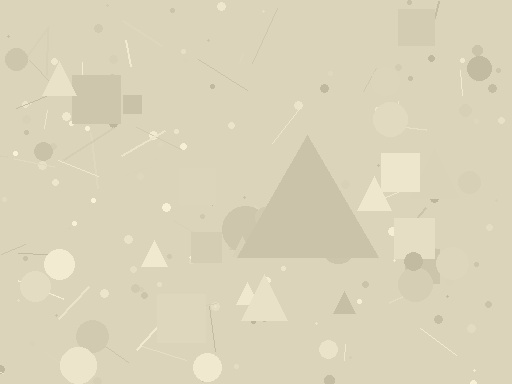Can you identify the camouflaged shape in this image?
The camouflaged shape is a triangle.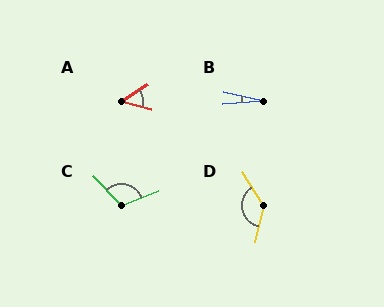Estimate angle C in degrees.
Approximately 113 degrees.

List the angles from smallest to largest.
B (18°), A (46°), C (113°), D (134°).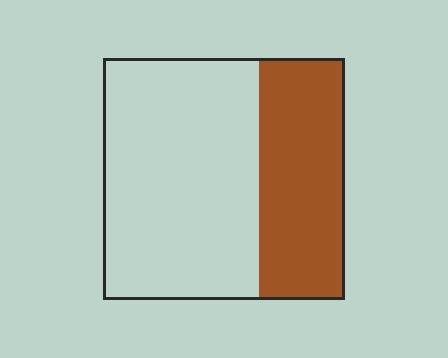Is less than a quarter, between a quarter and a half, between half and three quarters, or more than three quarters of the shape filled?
Between a quarter and a half.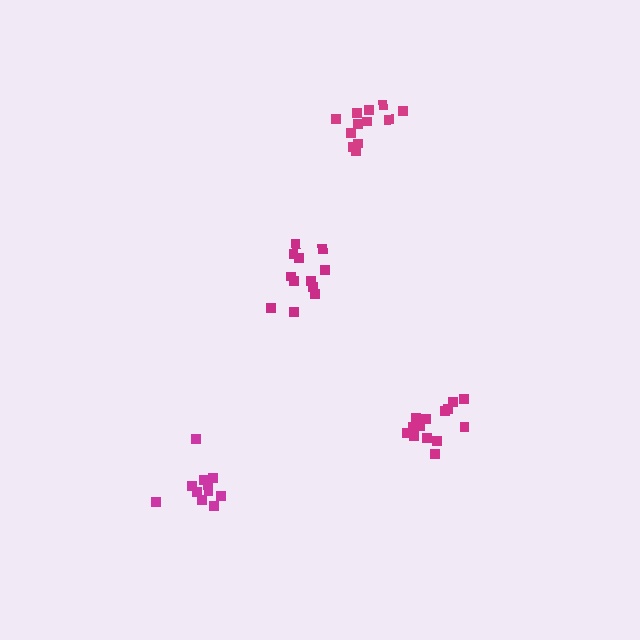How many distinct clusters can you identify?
There are 4 distinct clusters.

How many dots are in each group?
Group 1: 12 dots, Group 2: 14 dots, Group 3: 11 dots, Group 4: 12 dots (49 total).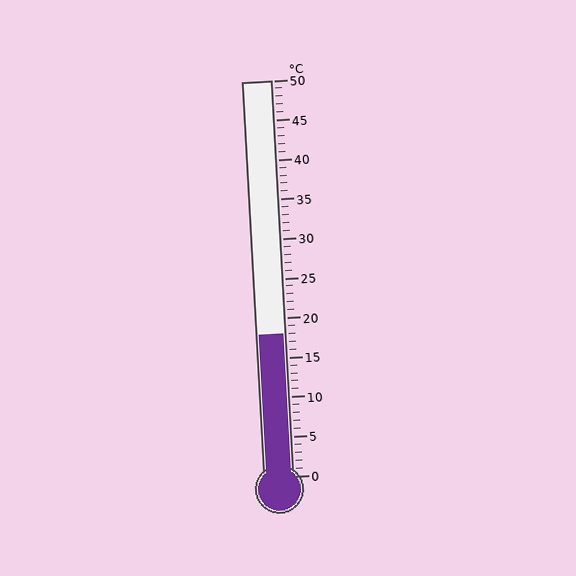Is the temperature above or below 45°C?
The temperature is below 45°C.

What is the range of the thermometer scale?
The thermometer scale ranges from 0°C to 50°C.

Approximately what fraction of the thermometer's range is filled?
The thermometer is filled to approximately 35% of its range.